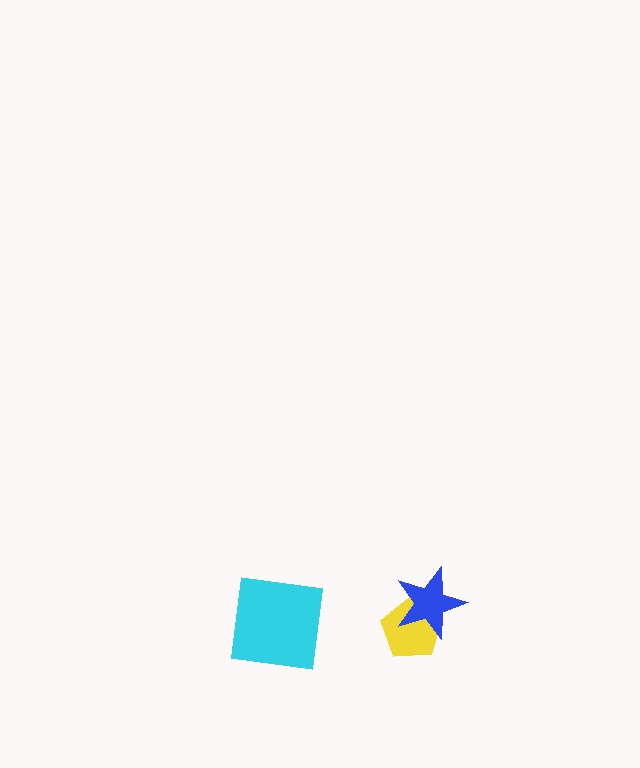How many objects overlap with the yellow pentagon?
1 object overlaps with the yellow pentagon.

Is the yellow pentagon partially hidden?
Yes, it is partially covered by another shape.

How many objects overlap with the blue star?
1 object overlaps with the blue star.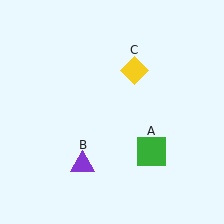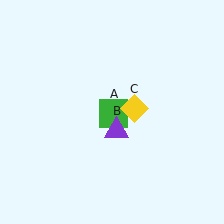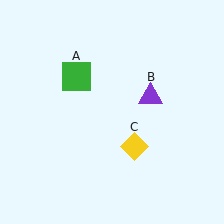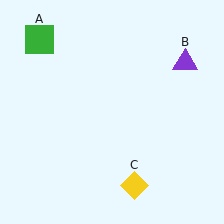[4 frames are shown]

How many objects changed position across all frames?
3 objects changed position: green square (object A), purple triangle (object B), yellow diamond (object C).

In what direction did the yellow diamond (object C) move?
The yellow diamond (object C) moved down.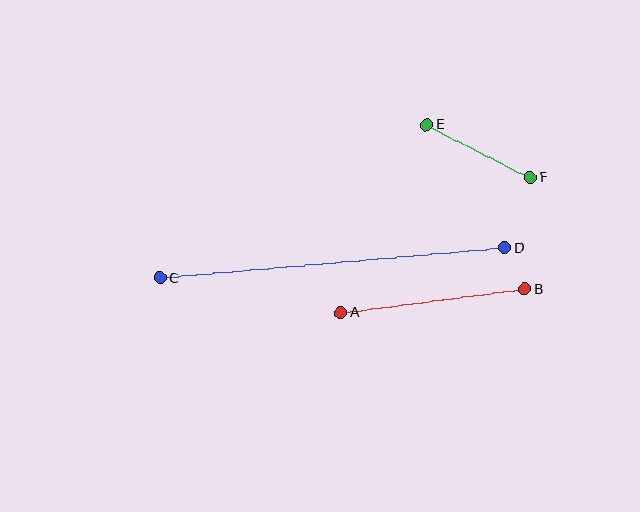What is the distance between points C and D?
The distance is approximately 346 pixels.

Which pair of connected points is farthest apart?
Points C and D are farthest apart.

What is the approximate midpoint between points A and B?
The midpoint is at approximately (433, 301) pixels.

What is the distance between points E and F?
The distance is approximately 117 pixels.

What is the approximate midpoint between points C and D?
The midpoint is at approximately (332, 263) pixels.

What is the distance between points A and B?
The distance is approximately 186 pixels.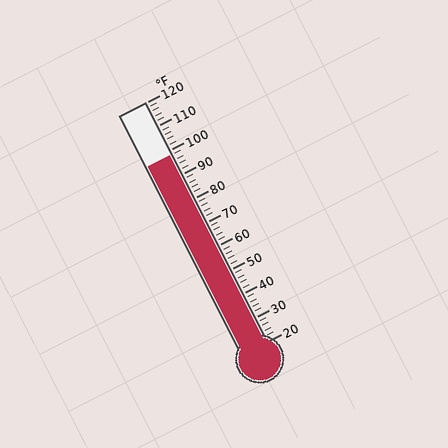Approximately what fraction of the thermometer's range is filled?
The thermometer is filled to approximately 80% of its range.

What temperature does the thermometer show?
The thermometer shows approximately 98°F.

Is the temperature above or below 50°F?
The temperature is above 50°F.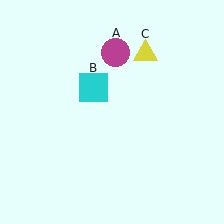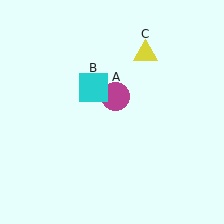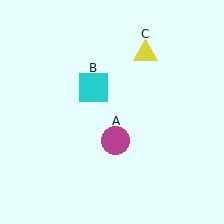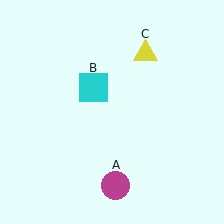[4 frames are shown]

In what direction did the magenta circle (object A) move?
The magenta circle (object A) moved down.